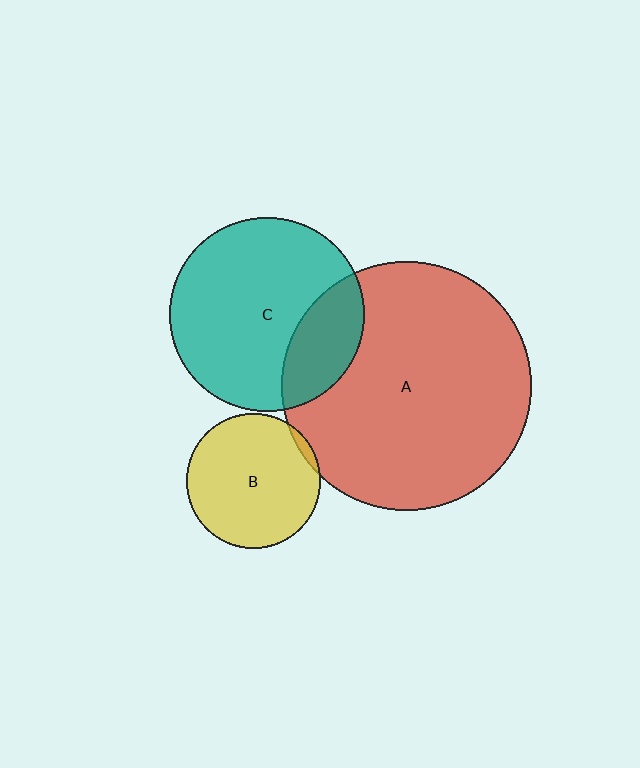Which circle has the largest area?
Circle A (red).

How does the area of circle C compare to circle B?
Approximately 2.1 times.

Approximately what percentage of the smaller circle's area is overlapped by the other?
Approximately 25%.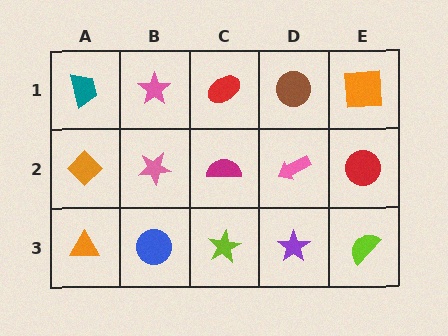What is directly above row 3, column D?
A pink arrow.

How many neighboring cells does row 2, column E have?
3.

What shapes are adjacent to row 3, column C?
A magenta semicircle (row 2, column C), a blue circle (row 3, column B), a purple star (row 3, column D).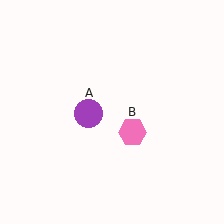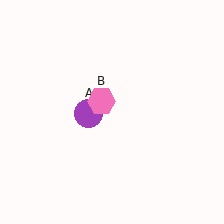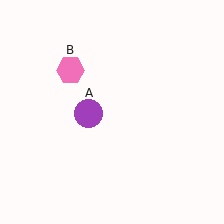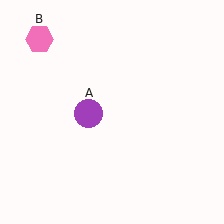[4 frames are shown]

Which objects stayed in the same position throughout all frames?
Purple circle (object A) remained stationary.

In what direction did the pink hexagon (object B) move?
The pink hexagon (object B) moved up and to the left.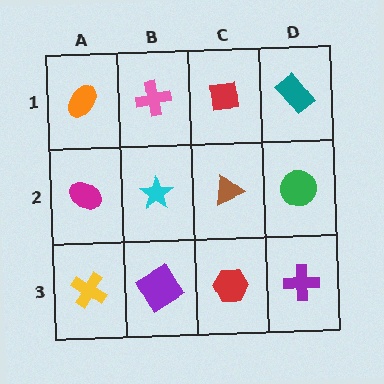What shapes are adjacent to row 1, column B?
A cyan star (row 2, column B), an orange ellipse (row 1, column A), a red square (row 1, column C).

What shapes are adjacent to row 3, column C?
A brown triangle (row 2, column C), a purple diamond (row 3, column B), a purple cross (row 3, column D).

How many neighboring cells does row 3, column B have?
3.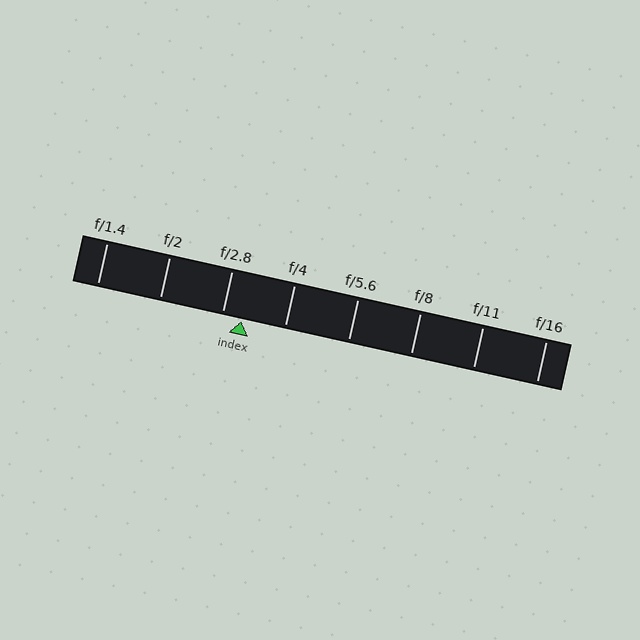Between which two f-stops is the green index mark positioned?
The index mark is between f/2.8 and f/4.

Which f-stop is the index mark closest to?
The index mark is closest to f/2.8.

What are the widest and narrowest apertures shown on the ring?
The widest aperture shown is f/1.4 and the narrowest is f/16.